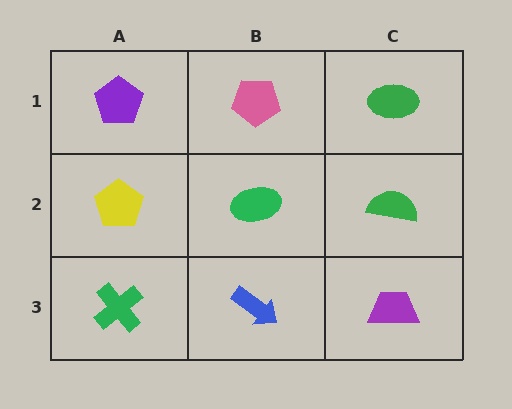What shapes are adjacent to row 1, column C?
A green semicircle (row 2, column C), a pink pentagon (row 1, column B).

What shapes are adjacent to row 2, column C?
A green ellipse (row 1, column C), a purple trapezoid (row 3, column C), a green ellipse (row 2, column B).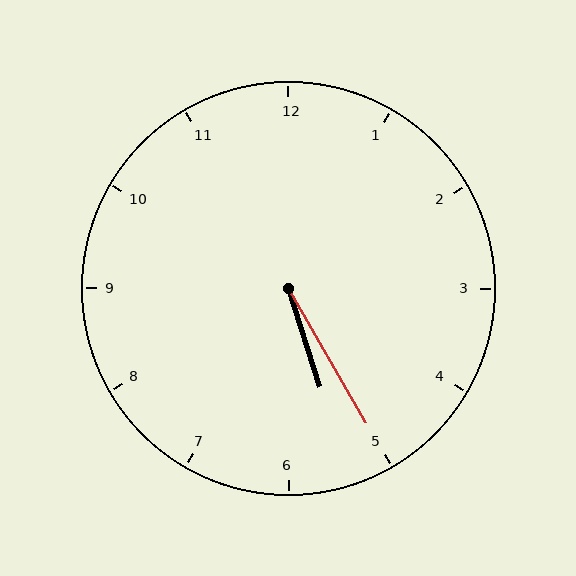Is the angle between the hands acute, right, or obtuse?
It is acute.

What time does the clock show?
5:25.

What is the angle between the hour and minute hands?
Approximately 12 degrees.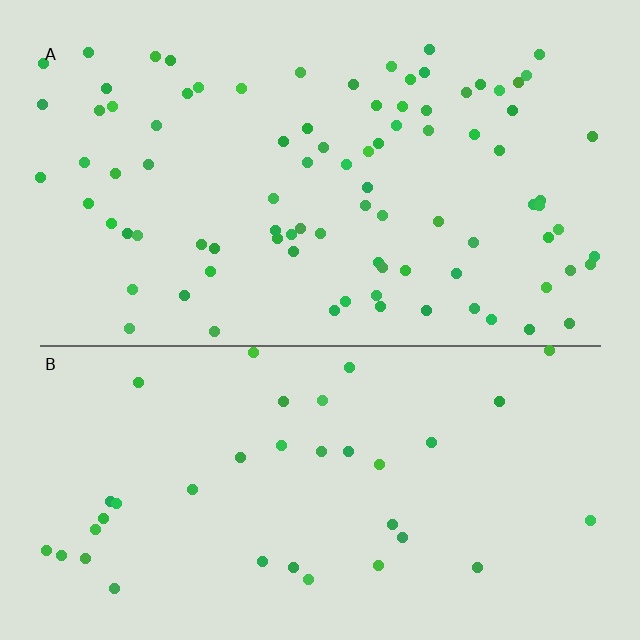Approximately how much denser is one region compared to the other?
Approximately 2.5× — region A over region B.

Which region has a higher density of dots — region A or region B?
A (the top).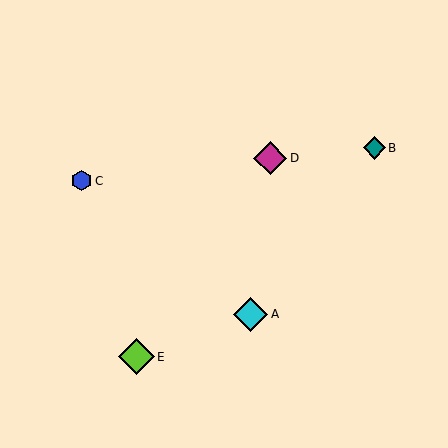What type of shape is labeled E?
Shape E is a lime diamond.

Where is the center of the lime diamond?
The center of the lime diamond is at (136, 357).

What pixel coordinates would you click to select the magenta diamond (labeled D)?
Click at (270, 158) to select the magenta diamond D.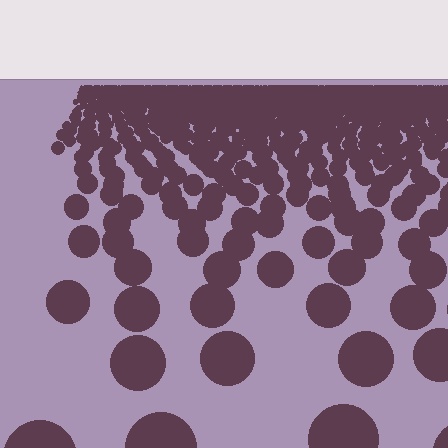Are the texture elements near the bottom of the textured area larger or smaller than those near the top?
Larger. Near the bottom, elements are closer to the viewer and appear at a bigger on-screen size.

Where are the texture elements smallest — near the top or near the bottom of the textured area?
Near the top.